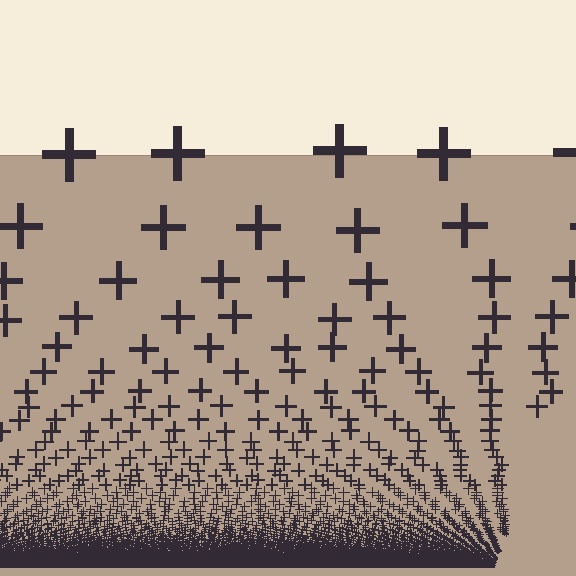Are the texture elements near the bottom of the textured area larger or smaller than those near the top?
Smaller. The gradient is inverted — elements near the bottom are smaller and denser.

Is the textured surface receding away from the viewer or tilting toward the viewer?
The surface appears to tilt toward the viewer. Texture elements get larger and sparser toward the top.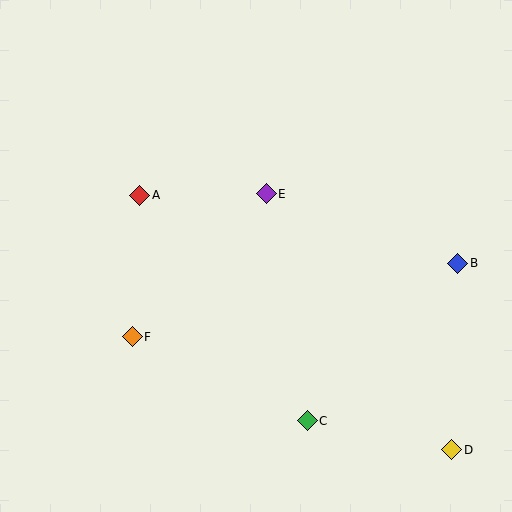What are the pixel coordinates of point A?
Point A is at (140, 195).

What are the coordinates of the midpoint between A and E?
The midpoint between A and E is at (203, 195).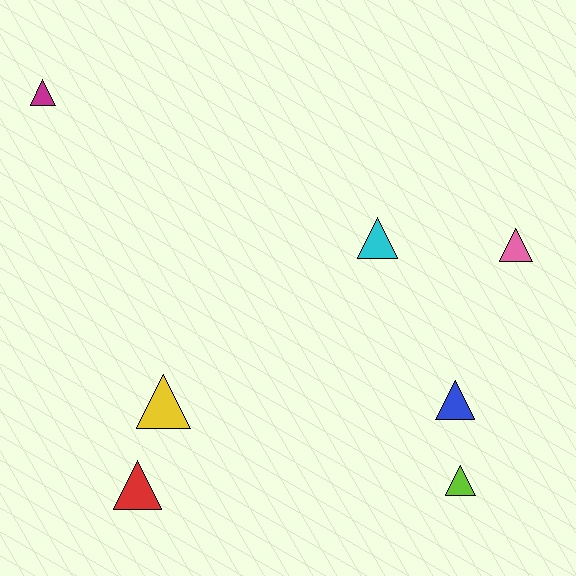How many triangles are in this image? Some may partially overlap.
There are 7 triangles.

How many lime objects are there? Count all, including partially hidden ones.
There is 1 lime object.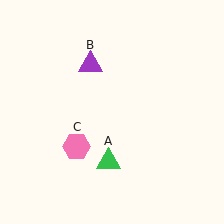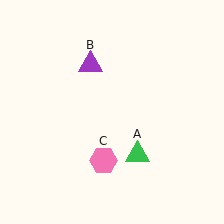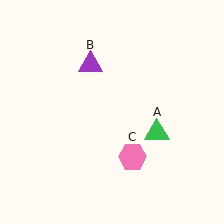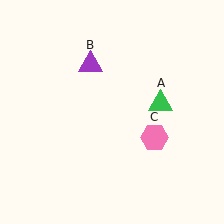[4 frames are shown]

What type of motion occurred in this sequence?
The green triangle (object A), pink hexagon (object C) rotated counterclockwise around the center of the scene.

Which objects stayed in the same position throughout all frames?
Purple triangle (object B) remained stationary.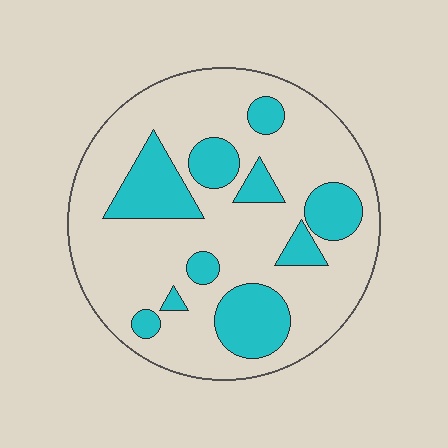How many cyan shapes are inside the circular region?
10.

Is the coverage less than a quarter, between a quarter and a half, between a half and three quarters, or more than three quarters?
Between a quarter and a half.